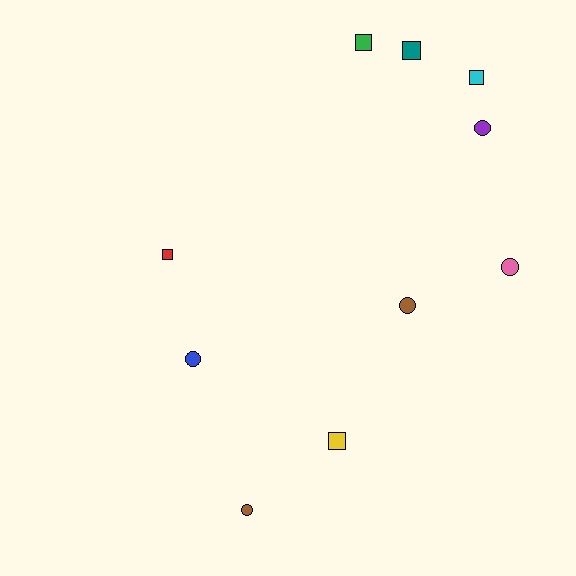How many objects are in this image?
There are 10 objects.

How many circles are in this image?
There are 5 circles.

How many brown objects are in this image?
There are 2 brown objects.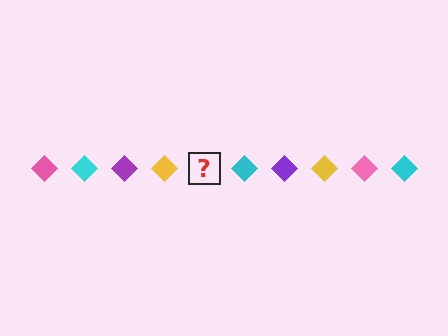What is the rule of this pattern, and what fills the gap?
The rule is that the pattern cycles through pink, cyan, purple, yellow diamonds. The gap should be filled with a pink diamond.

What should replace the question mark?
The question mark should be replaced with a pink diamond.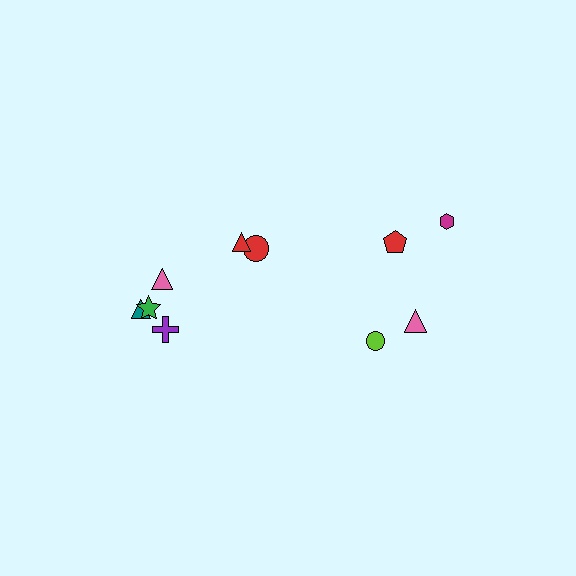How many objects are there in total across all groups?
There are 10 objects.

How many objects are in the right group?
There are 4 objects.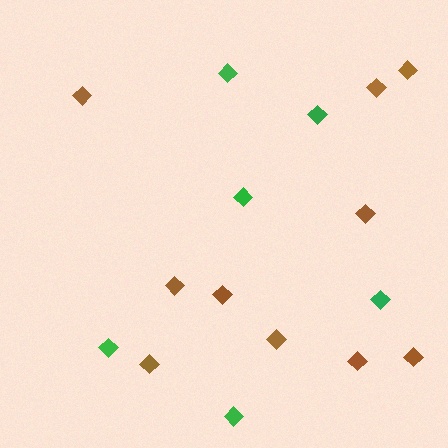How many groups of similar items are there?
There are 2 groups: one group of brown diamonds (10) and one group of green diamonds (6).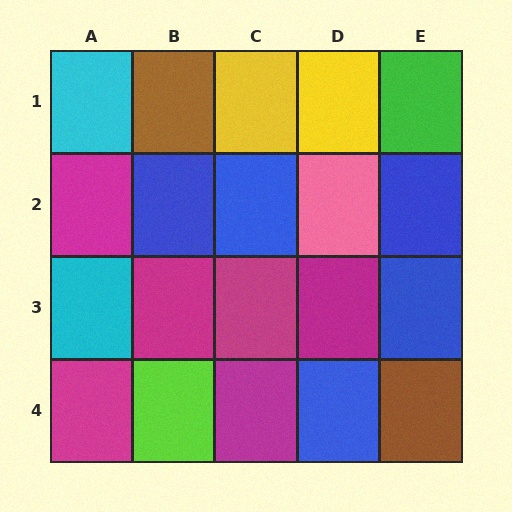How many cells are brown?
2 cells are brown.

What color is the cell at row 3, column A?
Cyan.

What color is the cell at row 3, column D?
Magenta.